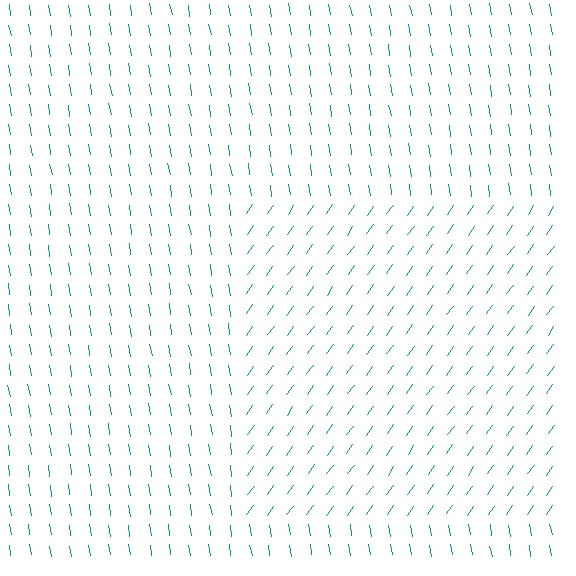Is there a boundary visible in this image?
Yes, there is a texture boundary formed by a change in line orientation.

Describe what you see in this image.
The image is filled with small teal line segments. A rectangle region in the image has lines oriented differently from the surrounding lines, creating a visible texture boundary.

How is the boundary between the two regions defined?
The boundary is defined purely by a change in line orientation (approximately 45 degrees difference). All lines are the same color and thickness.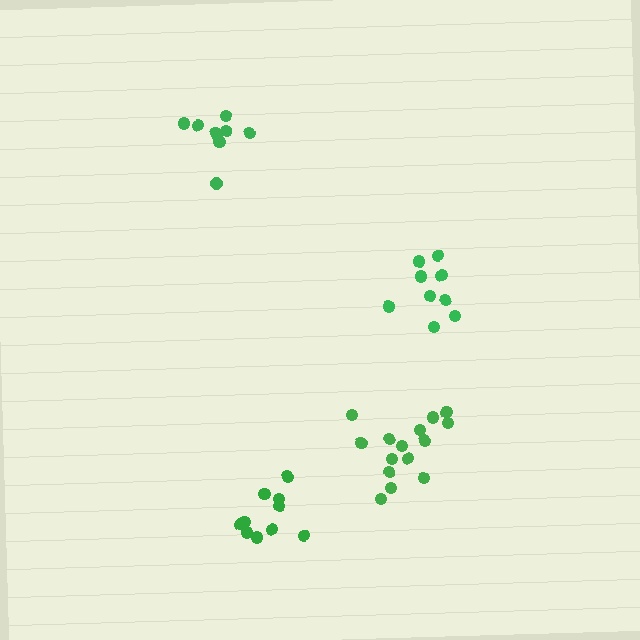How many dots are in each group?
Group 1: 9 dots, Group 2: 15 dots, Group 3: 10 dots, Group 4: 9 dots (43 total).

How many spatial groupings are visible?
There are 4 spatial groupings.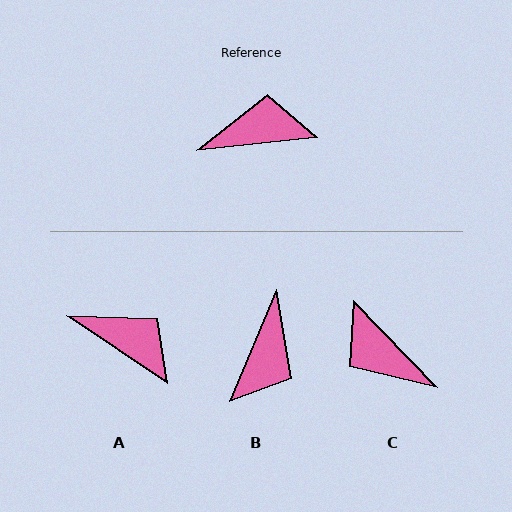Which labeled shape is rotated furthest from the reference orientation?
C, about 128 degrees away.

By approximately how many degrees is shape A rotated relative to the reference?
Approximately 40 degrees clockwise.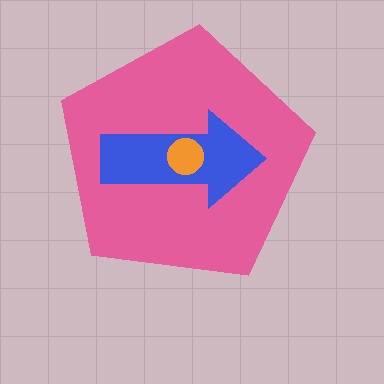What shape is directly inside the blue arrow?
The orange circle.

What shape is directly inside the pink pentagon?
The blue arrow.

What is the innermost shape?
The orange circle.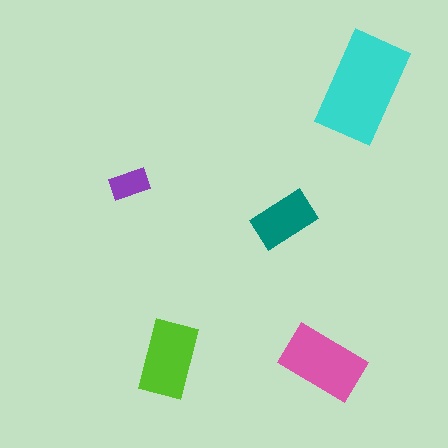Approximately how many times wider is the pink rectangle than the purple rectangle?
About 2 times wider.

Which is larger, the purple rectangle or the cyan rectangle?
The cyan one.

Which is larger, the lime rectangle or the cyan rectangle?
The cyan one.